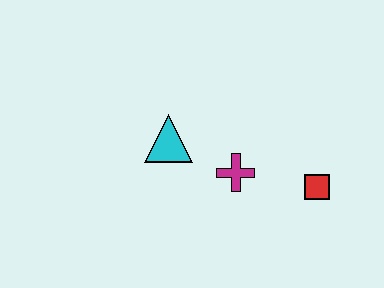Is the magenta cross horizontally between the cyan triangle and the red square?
Yes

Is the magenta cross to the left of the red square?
Yes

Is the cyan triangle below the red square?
No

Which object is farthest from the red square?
The cyan triangle is farthest from the red square.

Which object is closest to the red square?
The magenta cross is closest to the red square.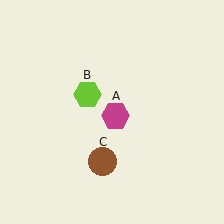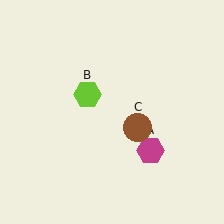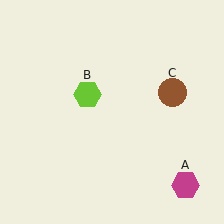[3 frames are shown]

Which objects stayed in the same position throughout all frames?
Lime hexagon (object B) remained stationary.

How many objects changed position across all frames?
2 objects changed position: magenta hexagon (object A), brown circle (object C).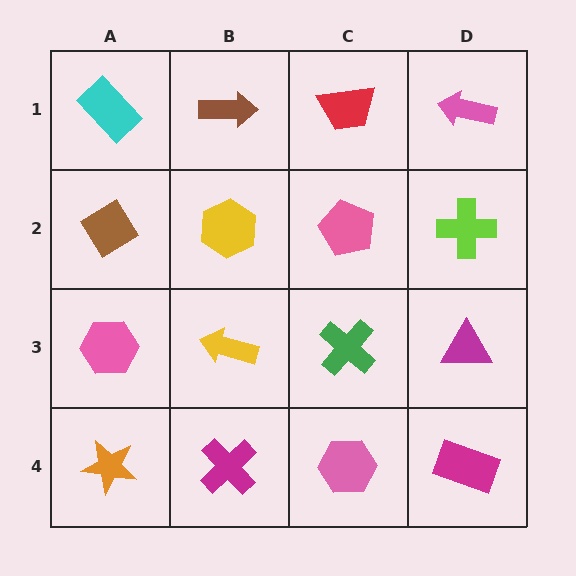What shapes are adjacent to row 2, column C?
A red trapezoid (row 1, column C), a green cross (row 3, column C), a yellow hexagon (row 2, column B), a lime cross (row 2, column D).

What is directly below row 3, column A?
An orange star.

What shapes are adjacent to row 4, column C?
A green cross (row 3, column C), a magenta cross (row 4, column B), a magenta rectangle (row 4, column D).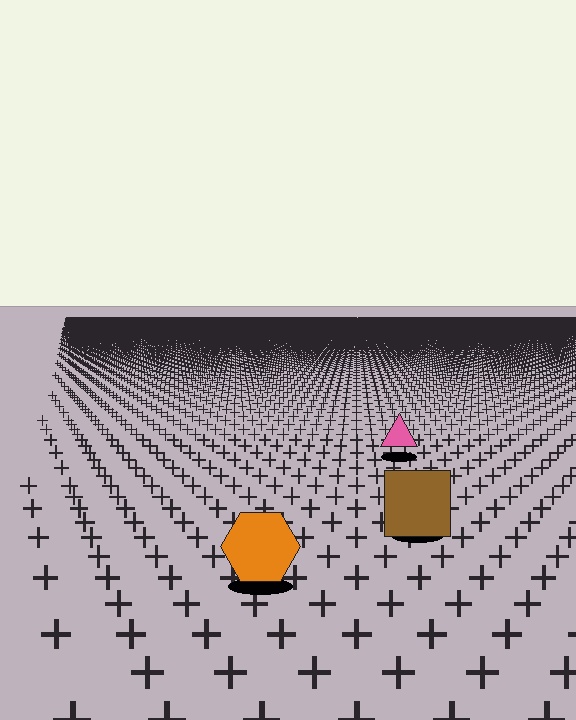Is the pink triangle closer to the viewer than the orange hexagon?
No. The orange hexagon is closer — you can tell from the texture gradient: the ground texture is coarser near it.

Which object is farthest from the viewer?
The pink triangle is farthest from the viewer. It appears smaller and the ground texture around it is denser.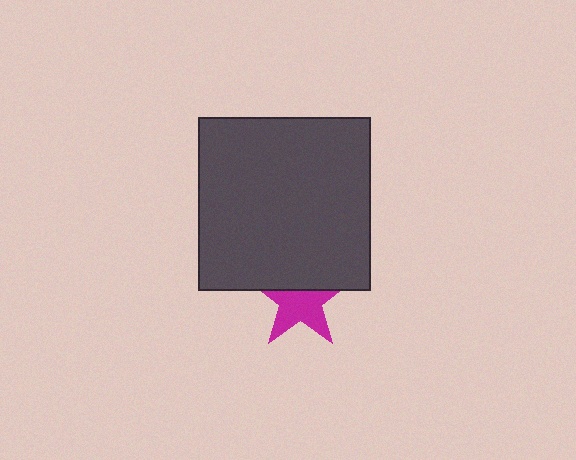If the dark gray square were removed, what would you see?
You would see the complete magenta star.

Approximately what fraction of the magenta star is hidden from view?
Roughly 40% of the magenta star is hidden behind the dark gray square.